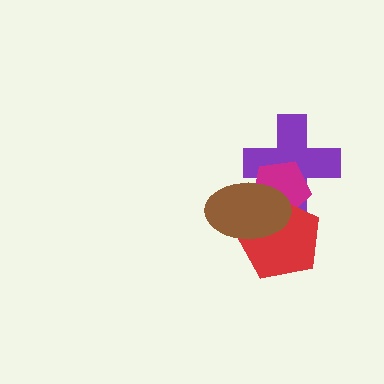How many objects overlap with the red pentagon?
3 objects overlap with the red pentagon.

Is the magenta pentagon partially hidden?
Yes, it is partially covered by another shape.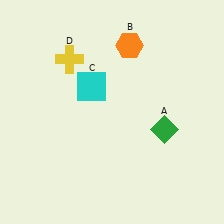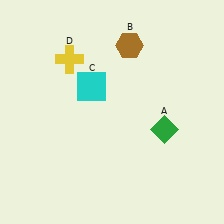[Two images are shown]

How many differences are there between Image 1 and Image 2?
There is 1 difference between the two images.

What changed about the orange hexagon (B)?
In Image 1, B is orange. In Image 2, it changed to brown.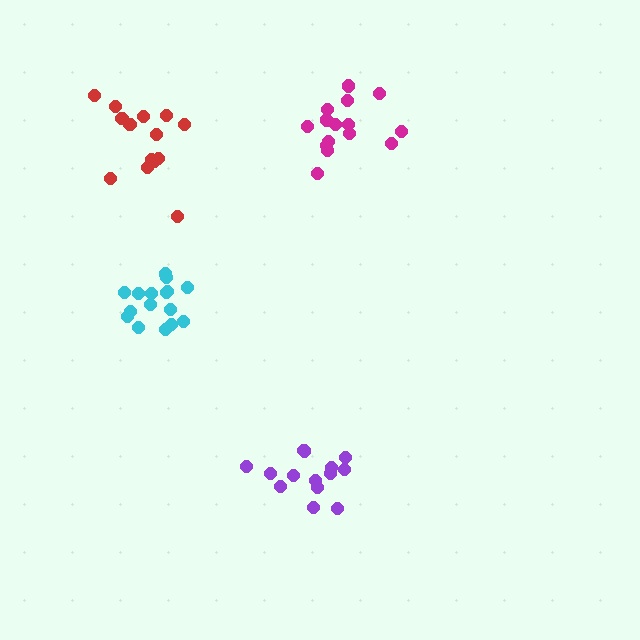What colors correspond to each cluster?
The clusters are colored: magenta, red, cyan, purple.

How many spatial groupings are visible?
There are 4 spatial groupings.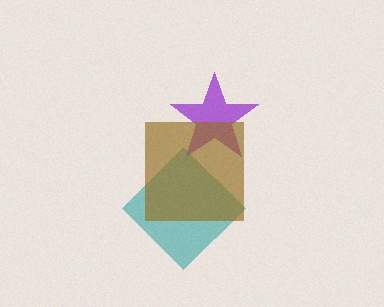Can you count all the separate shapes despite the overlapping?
Yes, there are 3 separate shapes.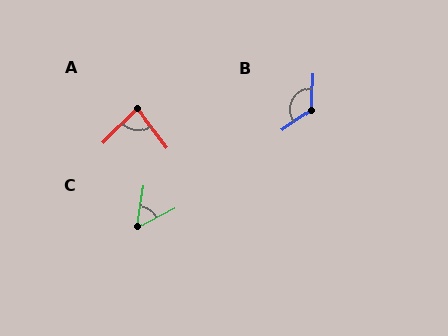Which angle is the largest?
B, at approximately 125 degrees.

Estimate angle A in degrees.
Approximately 83 degrees.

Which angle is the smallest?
C, at approximately 54 degrees.